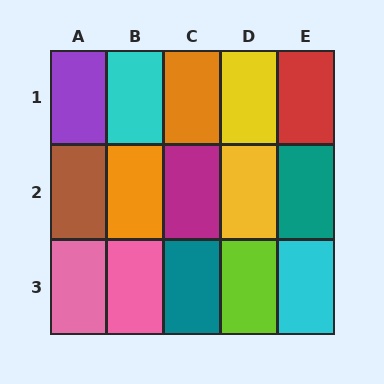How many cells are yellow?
2 cells are yellow.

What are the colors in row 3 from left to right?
Pink, pink, teal, lime, cyan.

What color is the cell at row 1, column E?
Red.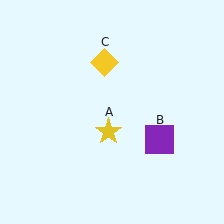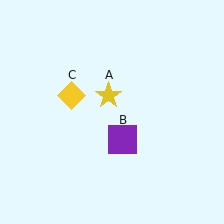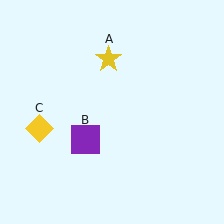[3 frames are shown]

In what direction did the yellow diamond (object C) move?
The yellow diamond (object C) moved down and to the left.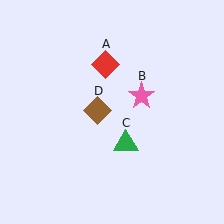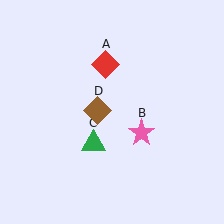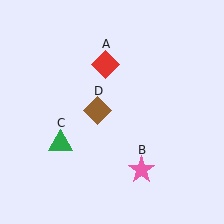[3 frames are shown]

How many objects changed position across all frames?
2 objects changed position: pink star (object B), green triangle (object C).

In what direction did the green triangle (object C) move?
The green triangle (object C) moved left.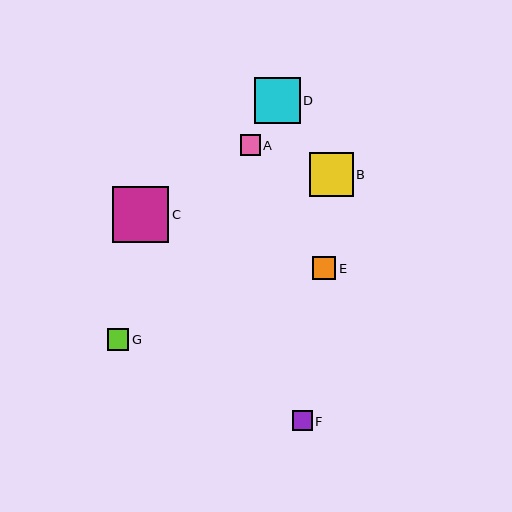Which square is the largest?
Square C is the largest with a size of approximately 56 pixels.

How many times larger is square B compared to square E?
Square B is approximately 1.9 times the size of square E.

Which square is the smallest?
Square F is the smallest with a size of approximately 20 pixels.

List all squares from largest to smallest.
From largest to smallest: C, D, B, E, G, A, F.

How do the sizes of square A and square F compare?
Square A and square F are approximately the same size.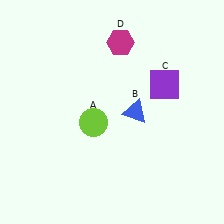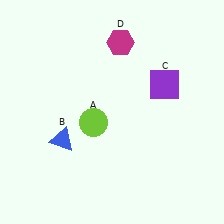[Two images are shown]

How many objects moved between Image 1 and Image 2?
1 object moved between the two images.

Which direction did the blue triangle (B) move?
The blue triangle (B) moved left.